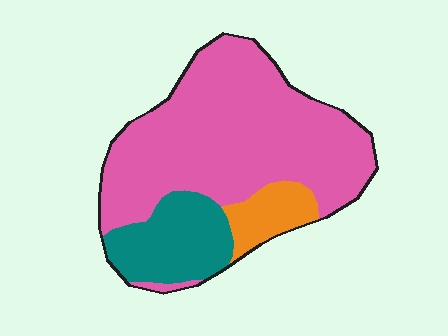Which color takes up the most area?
Pink, at roughly 70%.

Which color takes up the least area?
Orange, at roughly 10%.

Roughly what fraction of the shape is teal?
Teal covers 20% of the shape.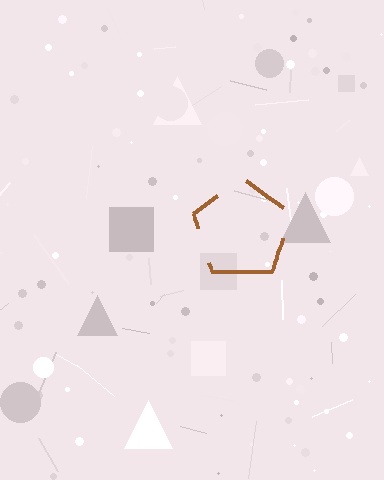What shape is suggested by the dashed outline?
The dashed outline suggests a pentagon.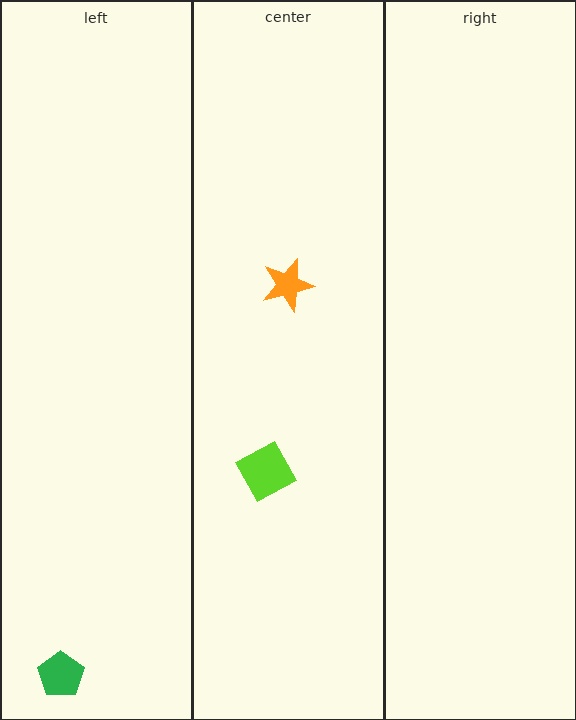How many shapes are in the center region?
2.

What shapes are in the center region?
The orange star, the lime square.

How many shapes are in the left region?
1.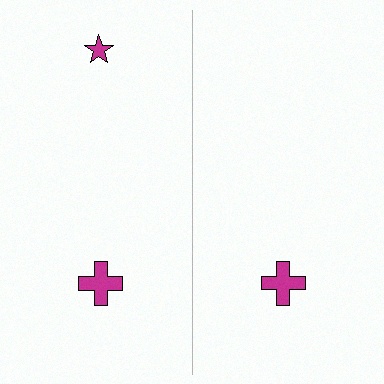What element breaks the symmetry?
A magenta star is missing from the right side.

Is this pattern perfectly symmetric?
No, the pattern is not perfectly symmetric. A magenta star is missing from the right side.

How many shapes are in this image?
There are 3 shapes in this image.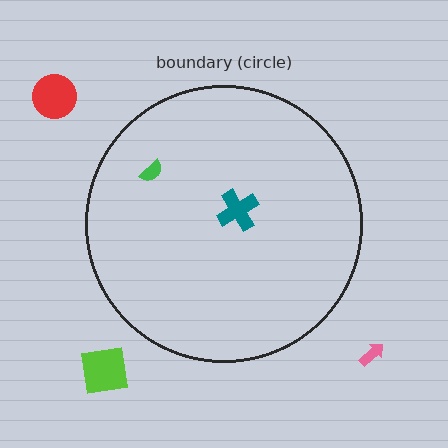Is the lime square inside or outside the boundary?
Outside.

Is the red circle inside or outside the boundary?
Outside.